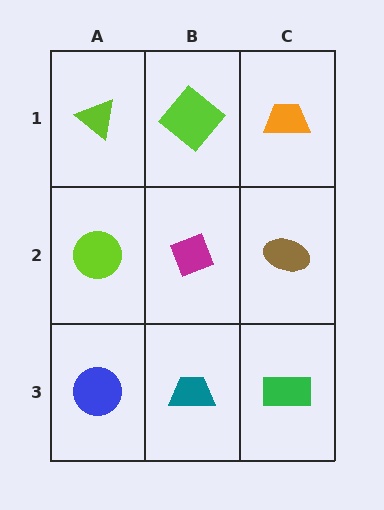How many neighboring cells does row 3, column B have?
3.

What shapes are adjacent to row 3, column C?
A brown ellipse (row 2, column C), a teal trapezoid (row 3, column B).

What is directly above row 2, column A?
A lime triangle.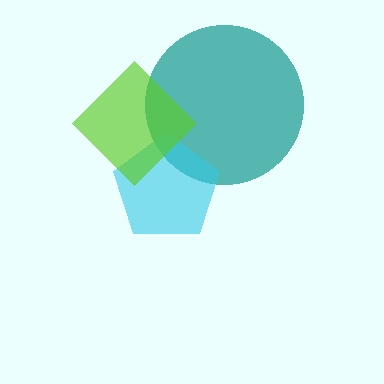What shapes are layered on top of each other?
The layered shapes are: a teal circle, a cyan pentagon, a lime diamond.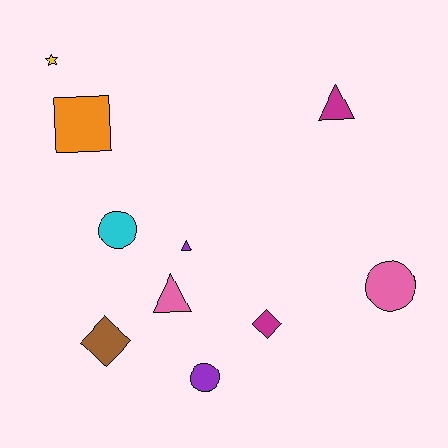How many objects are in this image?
There are 10 objects.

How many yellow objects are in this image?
There is 1 yellow object.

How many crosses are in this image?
There are no crosses.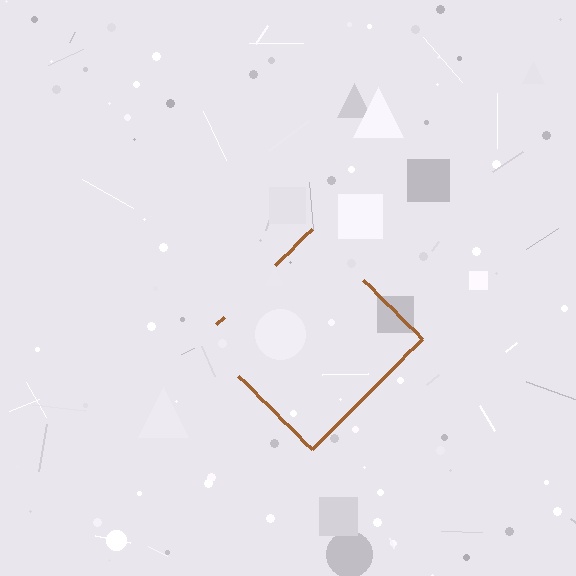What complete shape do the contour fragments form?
The contour fragments form a diamond.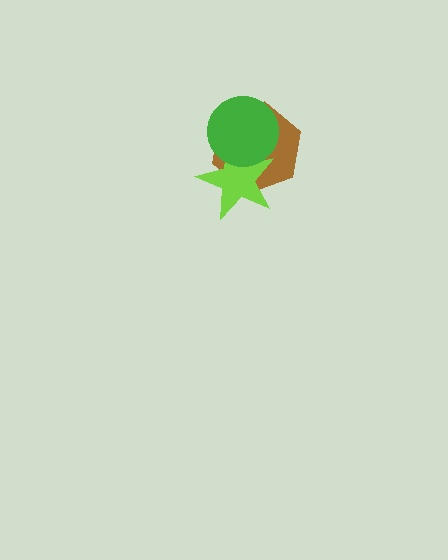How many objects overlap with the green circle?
2 objects overlap with the green circle.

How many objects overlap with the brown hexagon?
2 objects overlap with the brown hexagon.